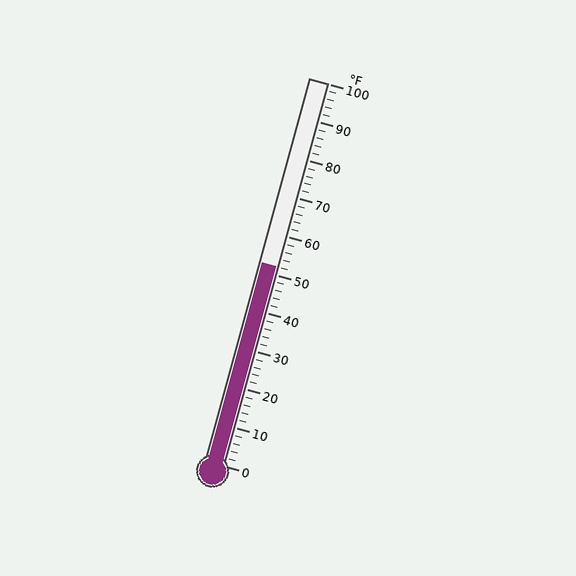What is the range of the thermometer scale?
The thermometer scale ranges from 0°F to 100°F.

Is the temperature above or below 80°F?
The temperature is below 80°F.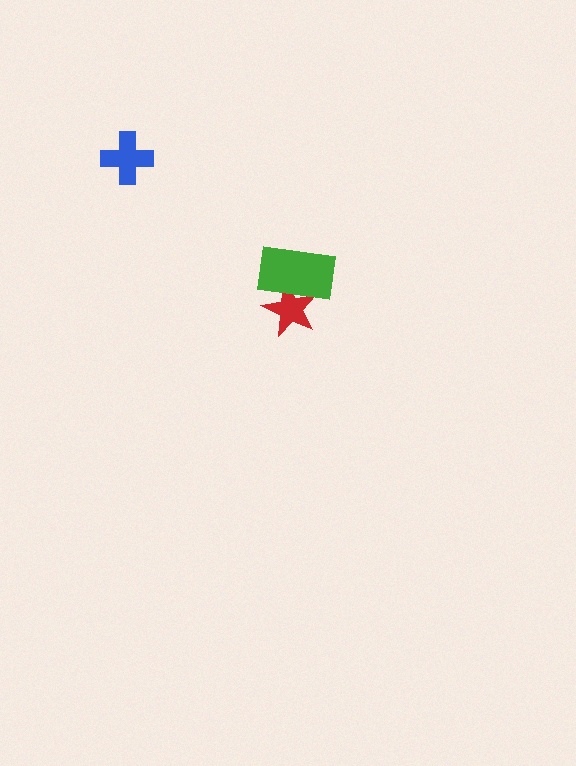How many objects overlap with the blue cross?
0 objects overlap with the blue cross.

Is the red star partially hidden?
Yes, it is partially covered by another shape.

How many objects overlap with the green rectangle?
1 object overlaps with the green rectangle.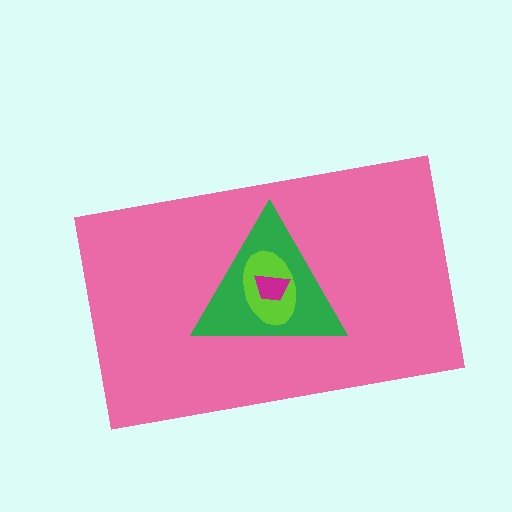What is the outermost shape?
The pink rectangle.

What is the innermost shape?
The magenta trapezoid.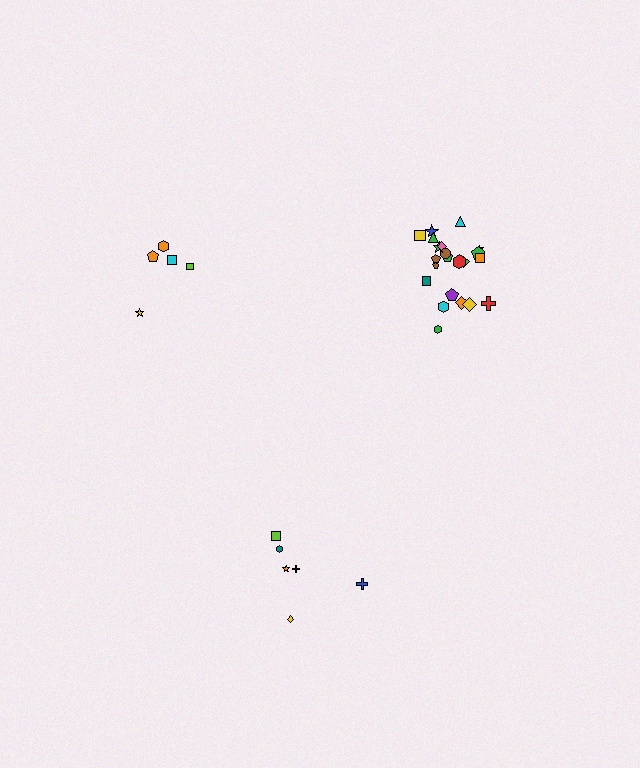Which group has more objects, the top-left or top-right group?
The top-right group.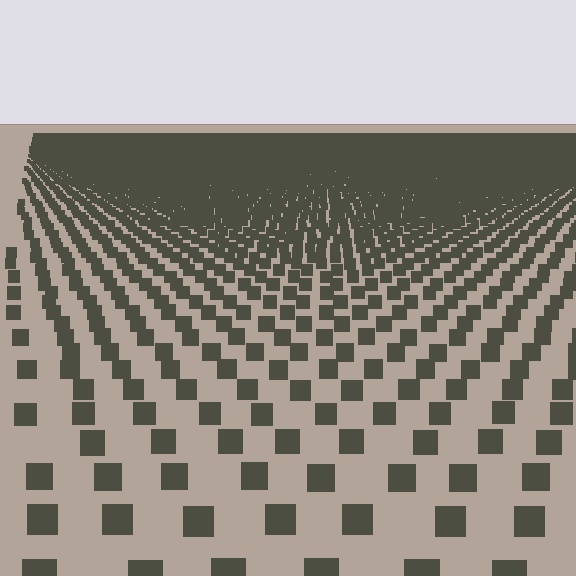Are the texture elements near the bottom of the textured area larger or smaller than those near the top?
Larger. Near the bottom, elements are closer to the viewer and appear at a bigger on-screen size.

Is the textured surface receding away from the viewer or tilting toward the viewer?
The surface is receding away from the viewer. Texture elements get smaller and denser toward the top.